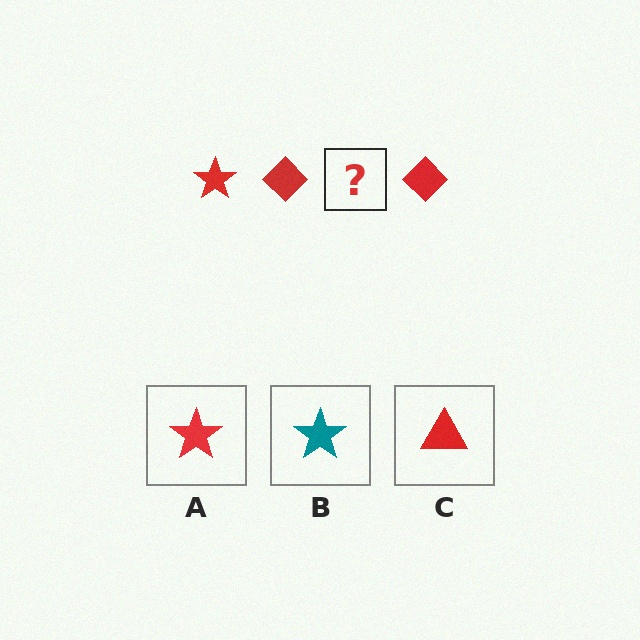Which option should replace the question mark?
Option A.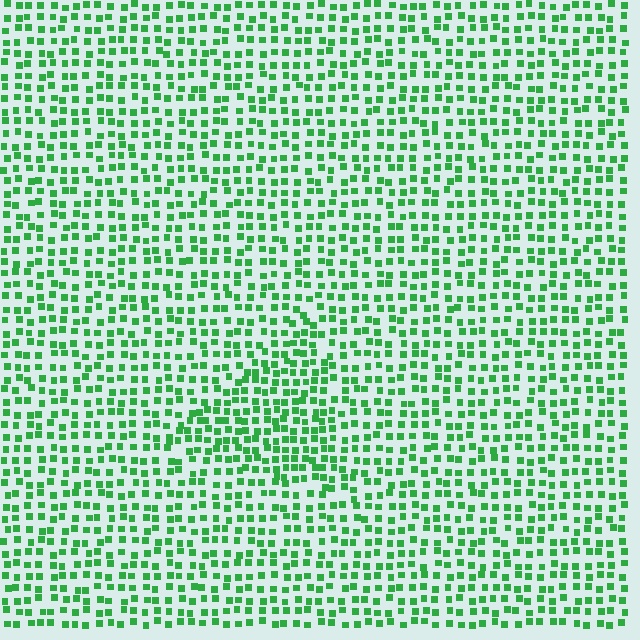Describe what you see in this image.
The image contains small green elements arranged at two different densities. A triangle-shaped region is visible where the elements are more densely packed than the surrounding area.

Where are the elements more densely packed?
The elements are more densely packed inside the triangle boundary.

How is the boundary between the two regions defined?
The boundary is defined by a change in element density (approximately 1.5x ratio). All elements are the same color, size, and shape.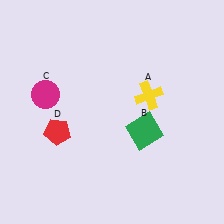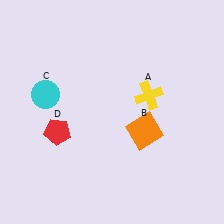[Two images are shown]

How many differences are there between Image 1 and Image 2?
There are 2 differences between the two images.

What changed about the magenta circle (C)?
In Image 1, C is magenta. In Image 2, it changed to cyan.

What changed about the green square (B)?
In Image 1, B is green. In Image 2, it changed to orange.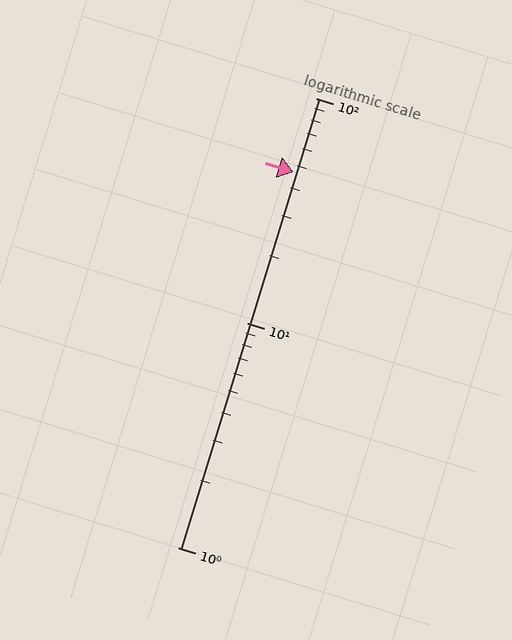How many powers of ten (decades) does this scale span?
The scale spans 2 decades, from 1 to 100.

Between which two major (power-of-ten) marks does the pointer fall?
The pointer is between 10 and 100.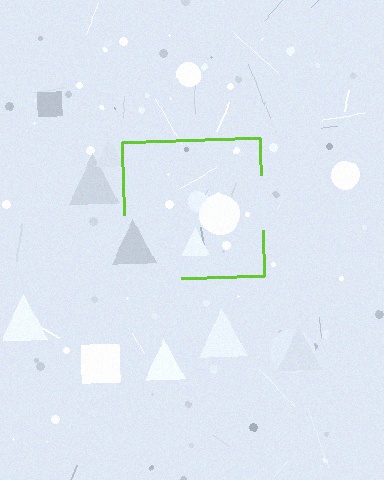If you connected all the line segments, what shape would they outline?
They would outline a square.